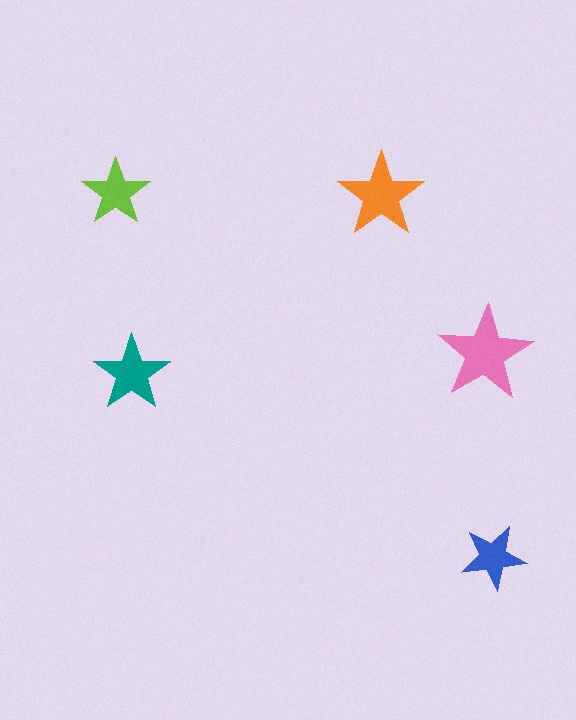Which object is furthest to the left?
The lime star is leftmost.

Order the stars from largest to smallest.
the pink one, the orange one, the teal one, the lime one, the blue one.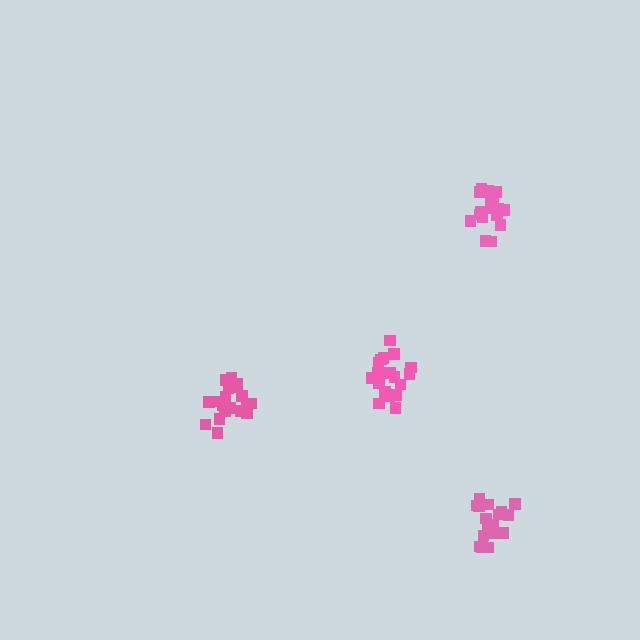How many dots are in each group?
Group 1: 20 dots, Group 2: 19 dots, Group 3: 17 dots, Group 4: 18 dots (74 total).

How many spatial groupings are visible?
There are 4 spatial groupings.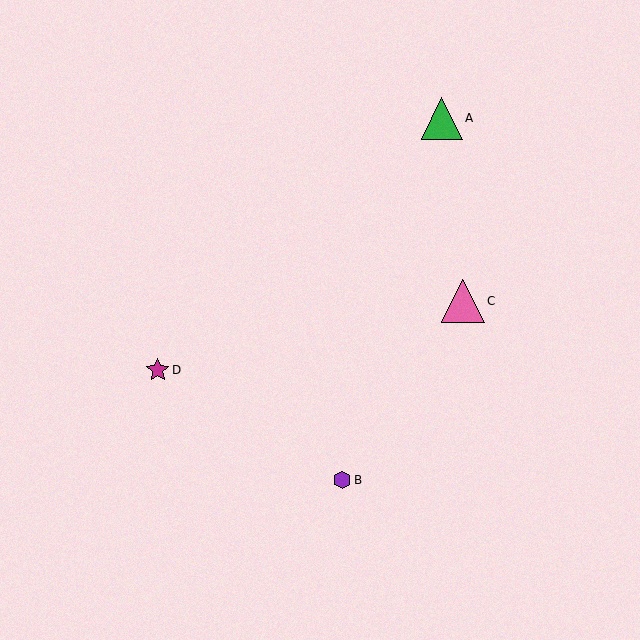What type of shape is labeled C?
Shape C is a pink triangle.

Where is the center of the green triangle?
The center of the green triangle is at (442, 118).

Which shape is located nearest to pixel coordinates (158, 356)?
The magenta star (labeled D) at (158, 370) is nearest to that location.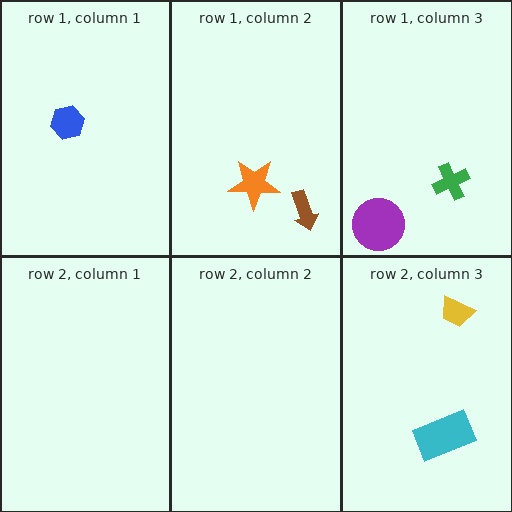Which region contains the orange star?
The row 1, column 2 region.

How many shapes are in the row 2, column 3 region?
2.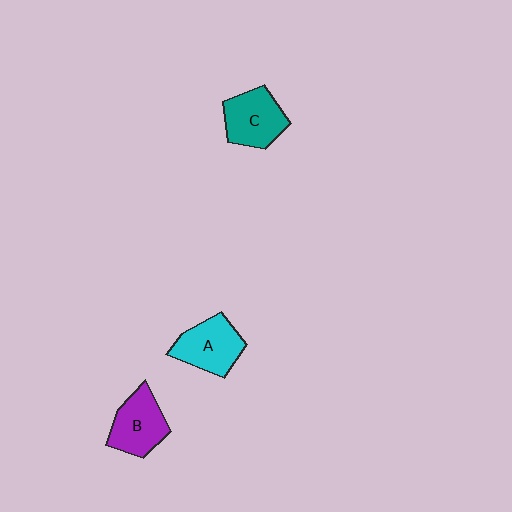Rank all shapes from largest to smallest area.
From largest to smallest: A (cyan), C (teal), B (purple).